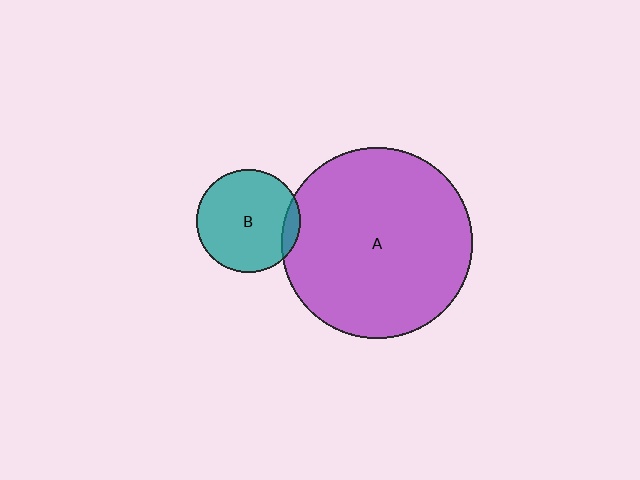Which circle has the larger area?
Circle A (purple).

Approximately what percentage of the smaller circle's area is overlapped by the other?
Approximately 10%.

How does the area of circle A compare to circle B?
Approximately 3.4 times.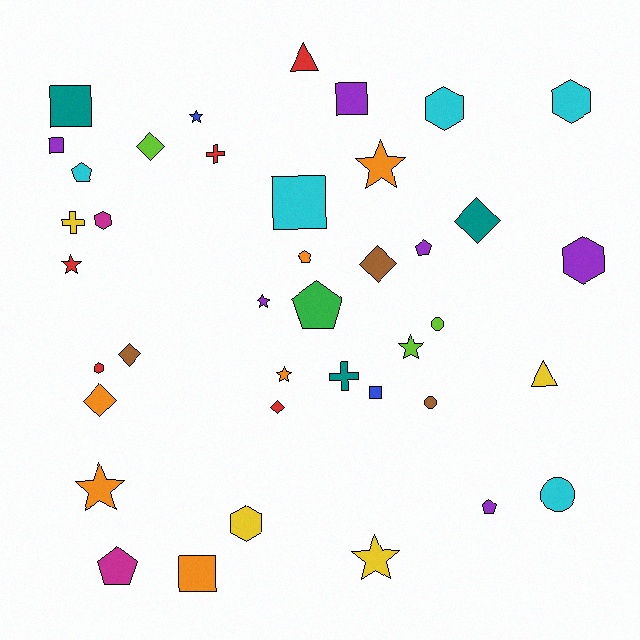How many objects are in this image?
There are 40 objects.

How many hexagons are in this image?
There are 6 hexagons.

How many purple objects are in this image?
There are 6 purple objects.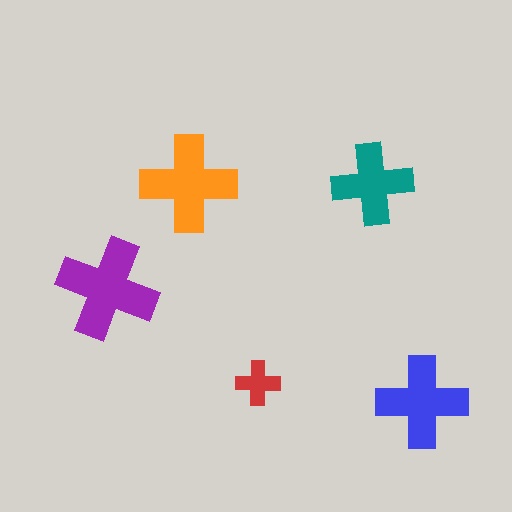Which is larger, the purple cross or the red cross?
The purple one.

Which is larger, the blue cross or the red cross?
The blue one.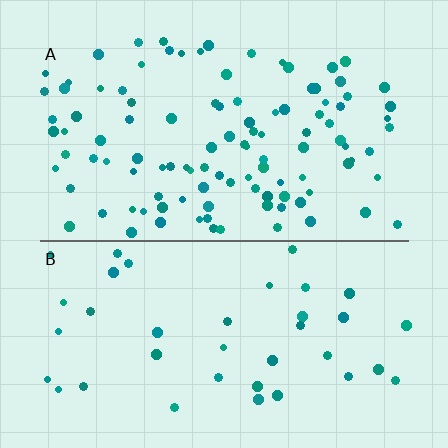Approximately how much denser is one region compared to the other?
Approximately 2.8× — region A over region B.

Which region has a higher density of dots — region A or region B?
A (the top).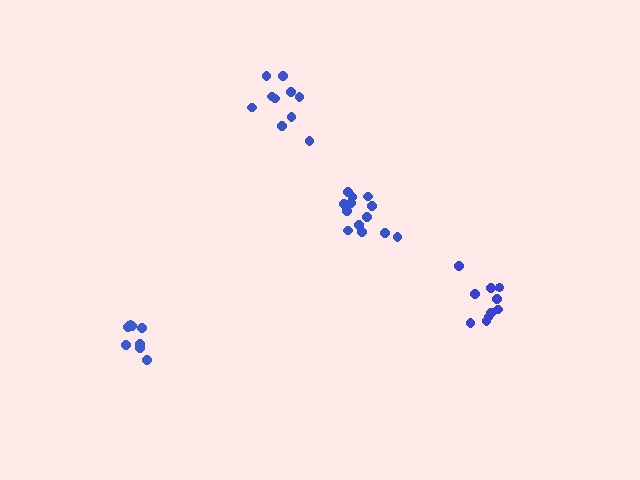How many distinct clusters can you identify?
There are 4 distinct clusters.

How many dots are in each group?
Group 1: 10 dots, Group 2: 8 dots, Group 3: 10 dots, Group 4: 13 dots (41 total).